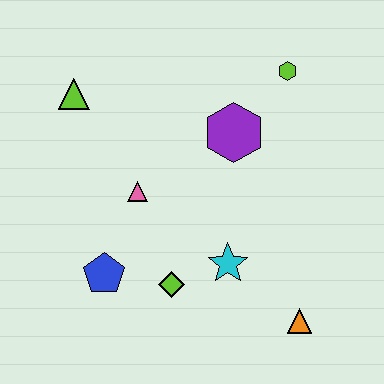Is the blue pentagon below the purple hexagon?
Yes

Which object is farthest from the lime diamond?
The lime hexagon is farthest from the lime diamond.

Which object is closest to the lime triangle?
The pink triangle is closest to the lime triangle.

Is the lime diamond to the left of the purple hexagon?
Yes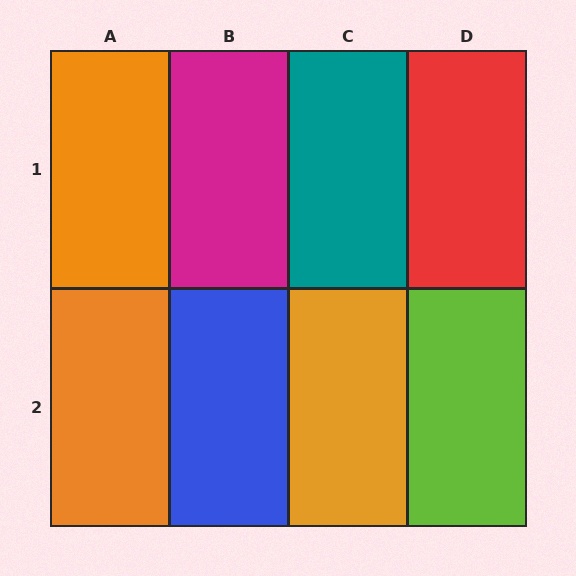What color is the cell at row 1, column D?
Red.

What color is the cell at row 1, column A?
Orange.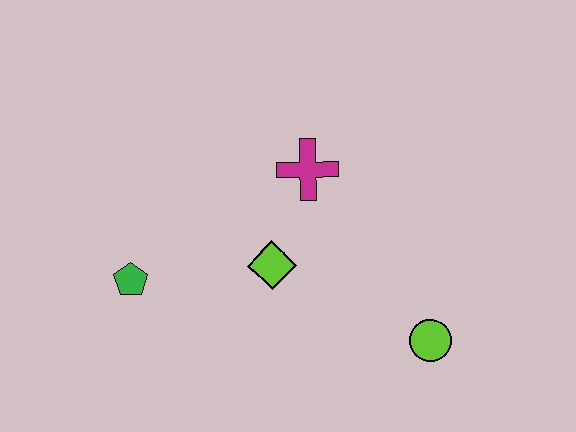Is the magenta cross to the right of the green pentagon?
Yes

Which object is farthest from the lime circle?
The green pentagon is farthest from the lime circle.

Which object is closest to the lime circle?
The lime diamond is closest to the lime circle.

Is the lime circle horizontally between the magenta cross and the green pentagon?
No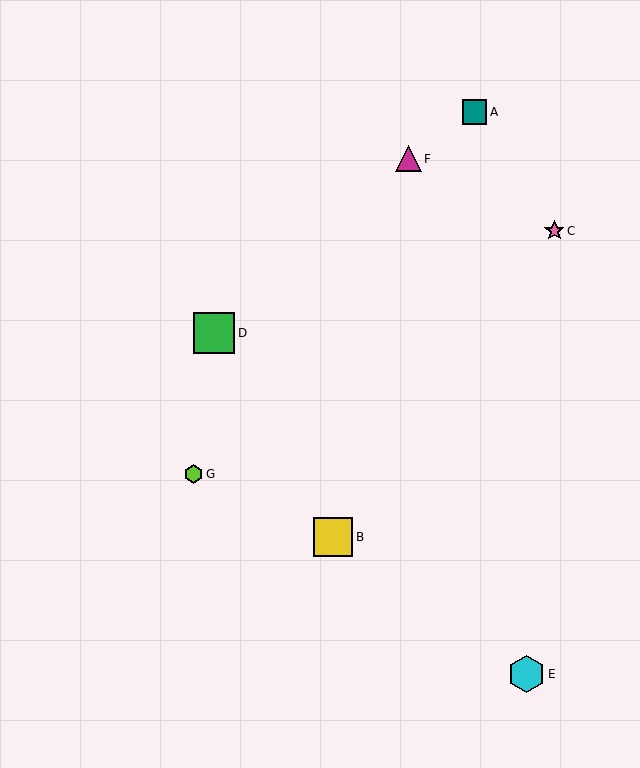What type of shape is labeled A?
Shape A is a teal square.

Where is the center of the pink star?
The center of the pink star is at (554, 231).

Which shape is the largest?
The green square (labeled D) is the largest.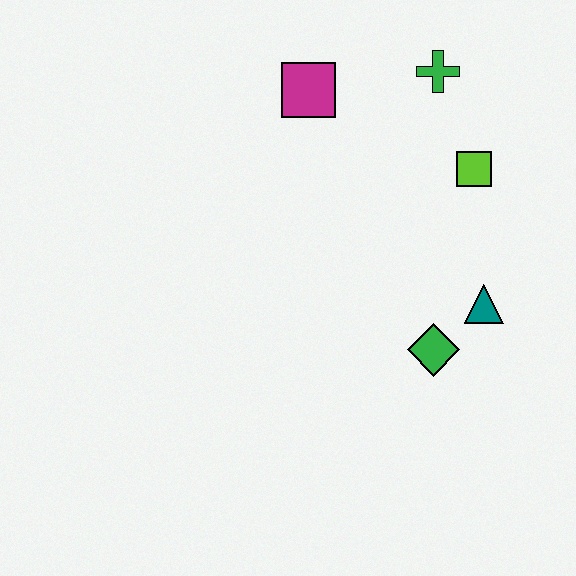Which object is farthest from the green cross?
The green diamond is farthest from the green cross.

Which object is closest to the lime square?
The green cross is closest to the lime square.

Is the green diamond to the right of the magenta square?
Yes